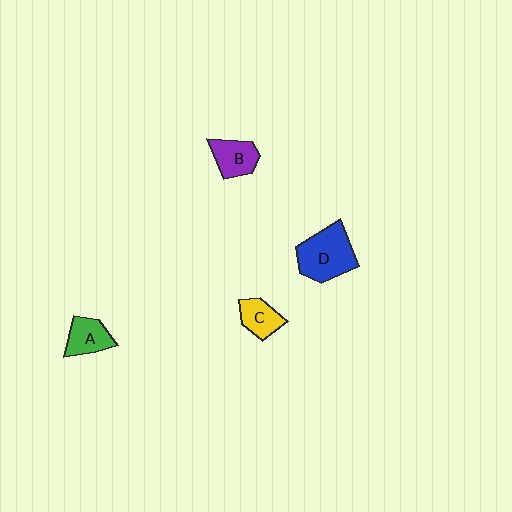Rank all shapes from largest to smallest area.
From largest to smallest: D (blue), B (purple), A (green), C (yellow).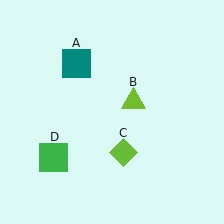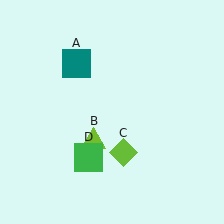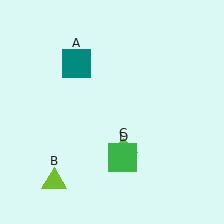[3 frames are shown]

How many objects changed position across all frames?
2 objects changed position: lime triangle (object B), green square (object D).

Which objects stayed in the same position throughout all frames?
Teal square (object A) and lime diamond (object C) remained stationary.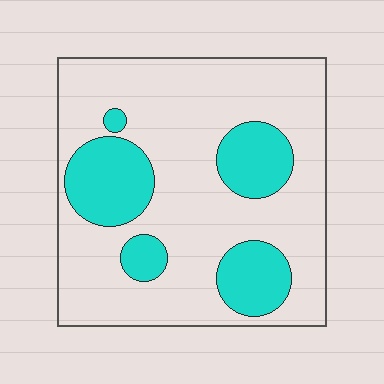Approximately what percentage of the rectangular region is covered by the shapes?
Approximately 25%.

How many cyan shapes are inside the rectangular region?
5.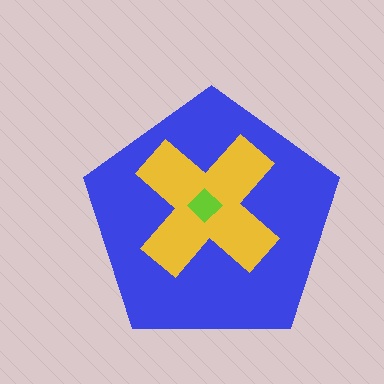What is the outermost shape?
The blue pentagon.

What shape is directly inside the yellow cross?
The lime diamond.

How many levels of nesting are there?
3.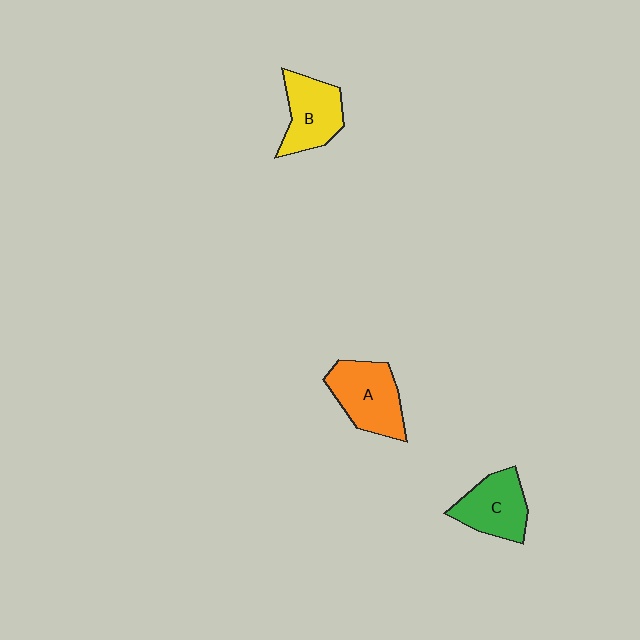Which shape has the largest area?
Shape A (orange).